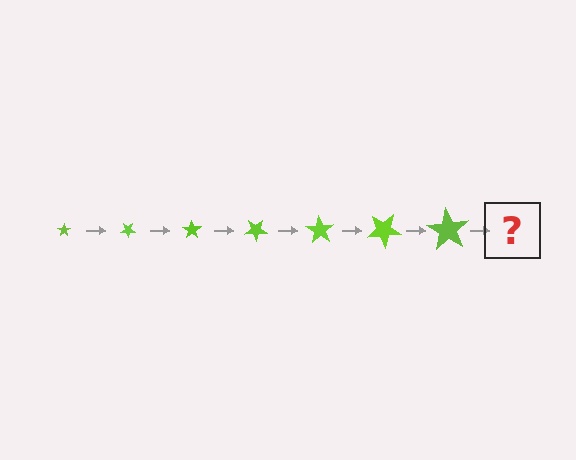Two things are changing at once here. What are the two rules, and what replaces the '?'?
The two rules are that the star grows larger each step and it rotates 35 degrees each step. The '?' should be a star, larger than the previous one and rotated 245 degrees from the start.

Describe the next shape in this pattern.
It should be a star, larger than the previous one and rotated 245 degrees from the start.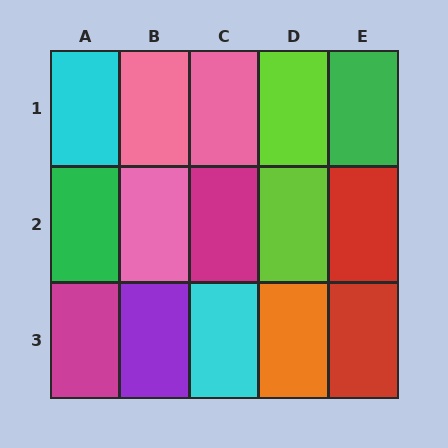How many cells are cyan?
2 cells are cyan.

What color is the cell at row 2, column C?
Magenta.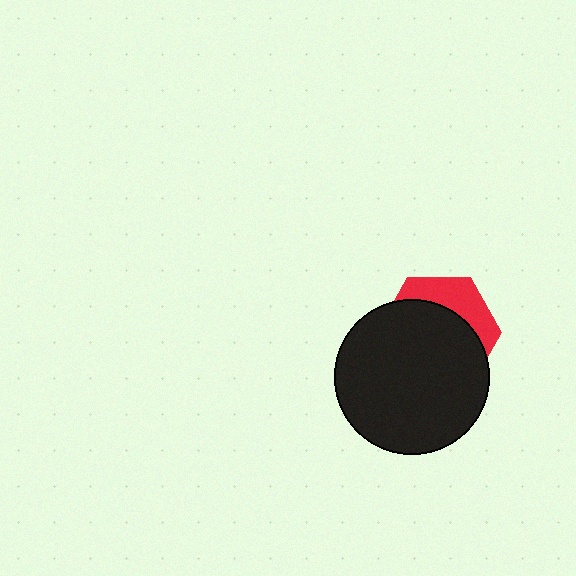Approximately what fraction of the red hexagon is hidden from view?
Roughly 70% of the red hexagon is hidden behind the black circle.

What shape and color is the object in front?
The object in front is a black circle.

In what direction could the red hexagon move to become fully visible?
The red hexagon could move up. That would shift it out from behind the black circle entirely.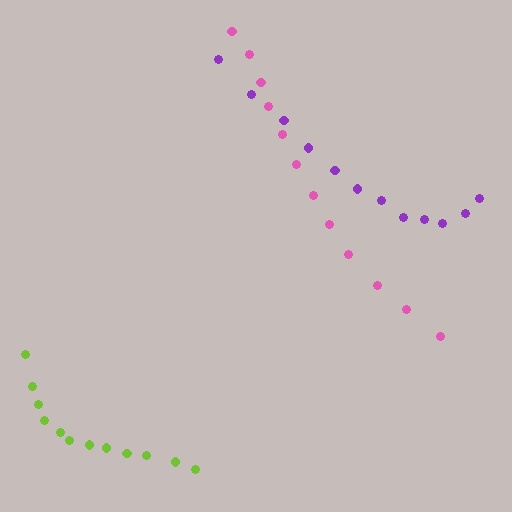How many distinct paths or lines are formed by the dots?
There are 3 distinct paths.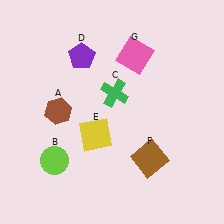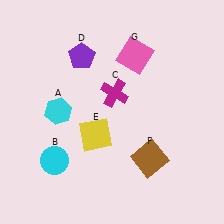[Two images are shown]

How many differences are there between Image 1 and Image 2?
There are 3 differences between the two images.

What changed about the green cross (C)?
In Image 1, C is green. In Image 2, it changed to magenta.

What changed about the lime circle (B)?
In Image 1, B is lime. In Image 2, it changed to cyan.